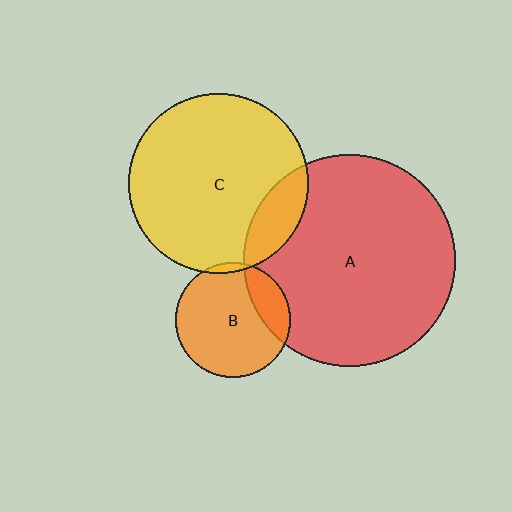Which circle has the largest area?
Circle A (red).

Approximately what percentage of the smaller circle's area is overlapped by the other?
Approximately 5%.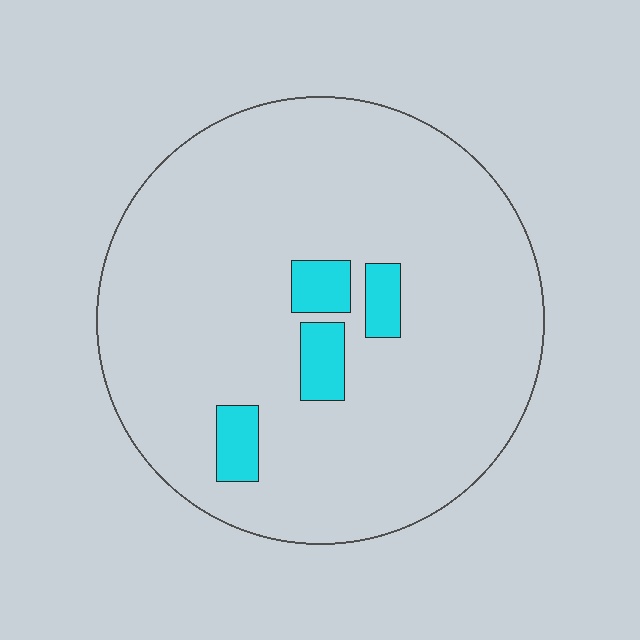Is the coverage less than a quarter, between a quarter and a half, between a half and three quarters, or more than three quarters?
Less than a quarter.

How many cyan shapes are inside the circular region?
4.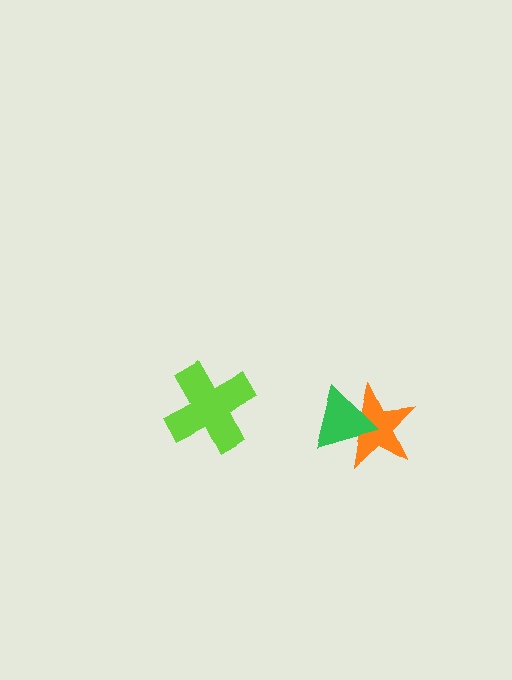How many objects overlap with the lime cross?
0 objects overlap with the lime cross.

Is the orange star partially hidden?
Yes, it is partially covered by another shape.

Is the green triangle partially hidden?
No, no other shape covers it.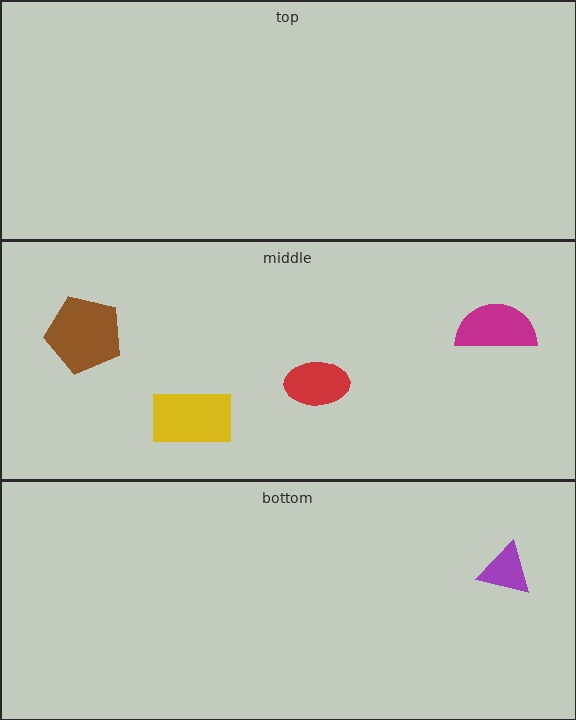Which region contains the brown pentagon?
The middle region.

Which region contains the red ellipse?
The middle region.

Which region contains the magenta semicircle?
The middle region.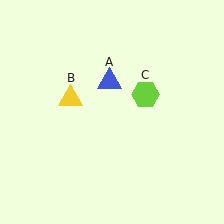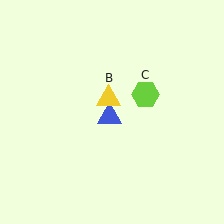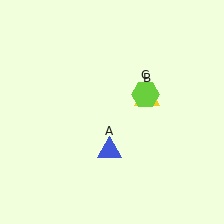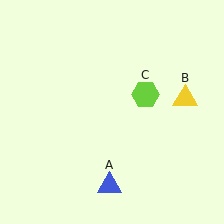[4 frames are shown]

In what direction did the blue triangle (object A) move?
The blue triangle (object A) moved down.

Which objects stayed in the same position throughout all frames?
Lime hexagon (object C) remained stationary.